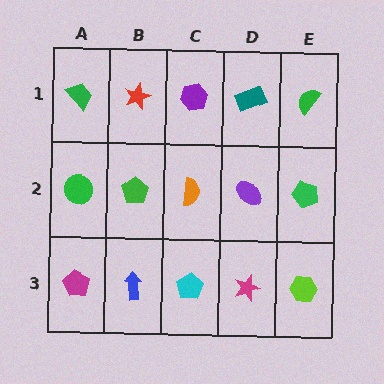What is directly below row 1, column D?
A purple ellipse.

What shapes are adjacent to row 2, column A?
A green trapezoid (row 1, column A), a magenta pentagon (row 3, column A), a green pentagon (row 2, column B).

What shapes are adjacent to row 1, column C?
An orange semicircle (row 2, column C), a red star (row 1, column B), a teal rectangle (row 1, column D).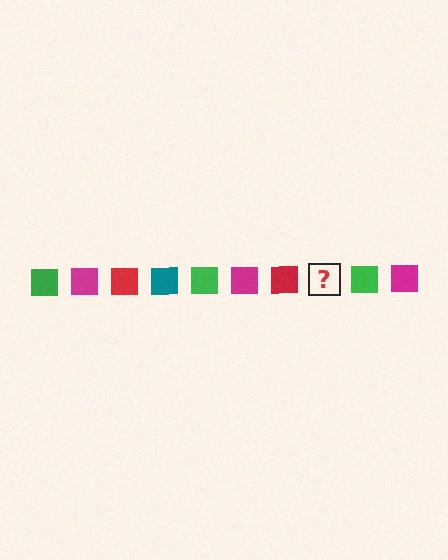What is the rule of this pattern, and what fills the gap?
The rule is that the pattern cycles through green, magenta, red, teal squares. The gap should be filled with a teal square.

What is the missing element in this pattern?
The missing element is a teal square.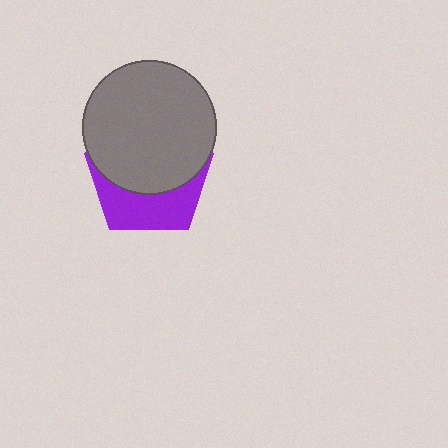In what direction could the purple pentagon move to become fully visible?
The purple pentagon could move down. That would shift it out from behind the gray circle entirely.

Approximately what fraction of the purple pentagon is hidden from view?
Roughly 61% of the purple pentagon is hidden behind the gray circle.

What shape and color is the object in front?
The object in front is a gray circle.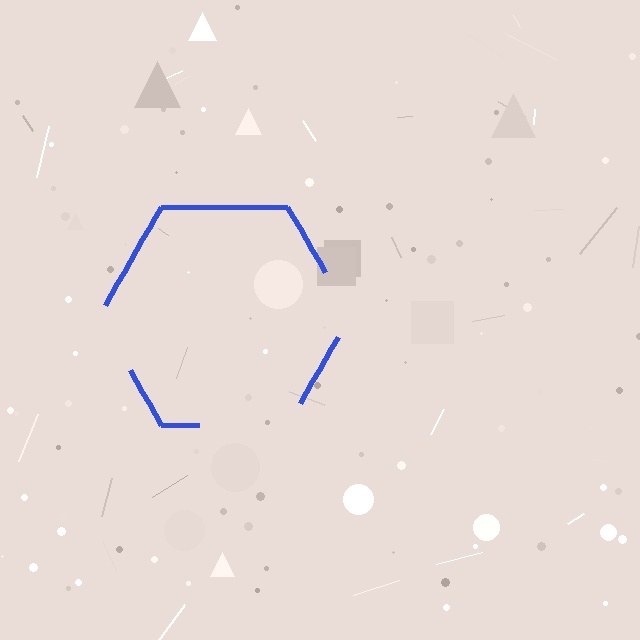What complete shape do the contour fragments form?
The contour fragments form a hexagon.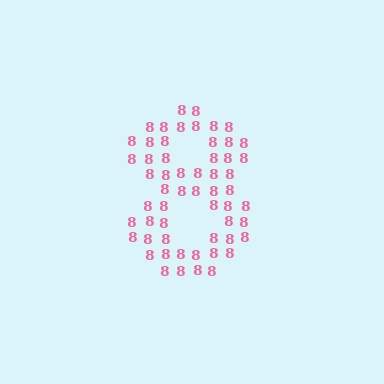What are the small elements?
The small elements are digit 8's.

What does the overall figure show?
The overall figure shows the digit 8.